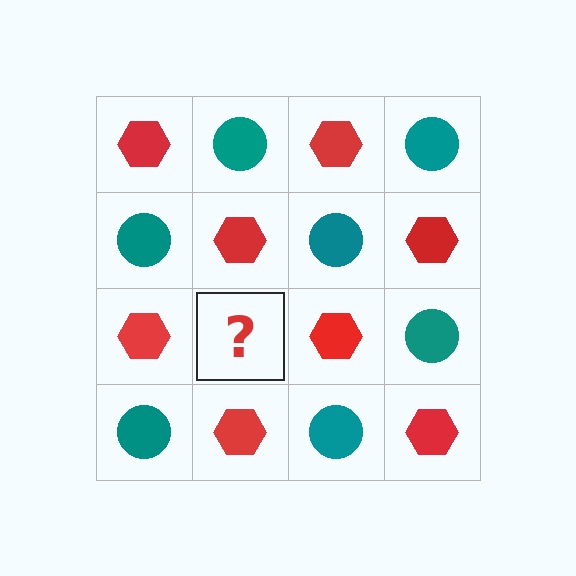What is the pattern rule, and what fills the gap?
The rule is that it alternates red hexagon and teal circle in a checkerboard pattern. The gap should be filled with a teal circle.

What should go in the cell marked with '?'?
The missing cell should contain a teal circle.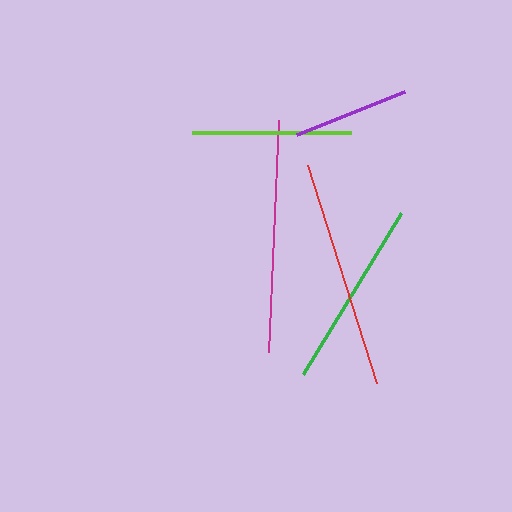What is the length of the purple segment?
The purple segment is approximately 116 pixels long.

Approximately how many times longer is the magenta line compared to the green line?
The magenta line is approximately 1.2 times the length of the green line.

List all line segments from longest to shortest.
From longest to shortest: magenta, red, green, lime, purple.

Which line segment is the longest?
The magenta line is the longest at approximately 233 pixels.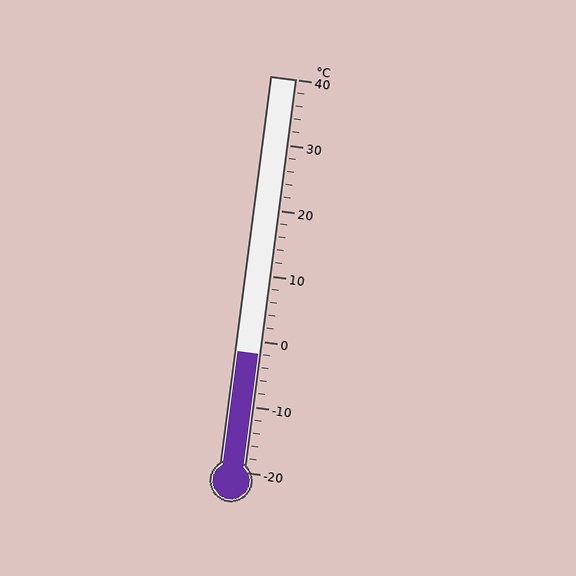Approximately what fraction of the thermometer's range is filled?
The thermometer is filled to approximately 30% of its range.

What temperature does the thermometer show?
The thermometer shows approximately -2°C.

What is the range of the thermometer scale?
The thermometer scale ranges from -20°C to 40°C.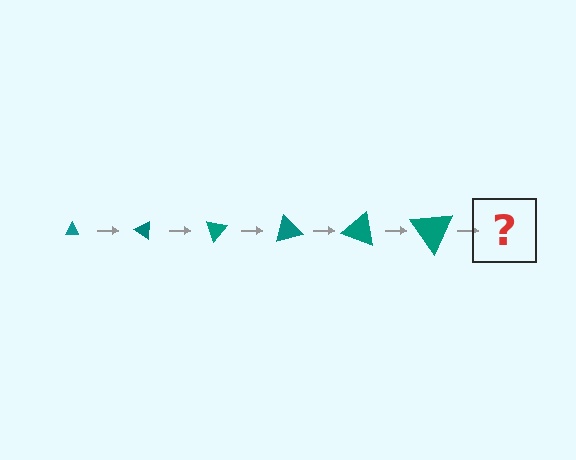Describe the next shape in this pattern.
It should be a triangle, larger than the previous one and rotated 210 degrees from the start.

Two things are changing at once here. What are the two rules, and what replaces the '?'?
The two rules are that the triangle grows larger each step and it rotates 35 degrees each step. The '?' should be a triangle, larger than the previous one and rotated 210 degrees from the start.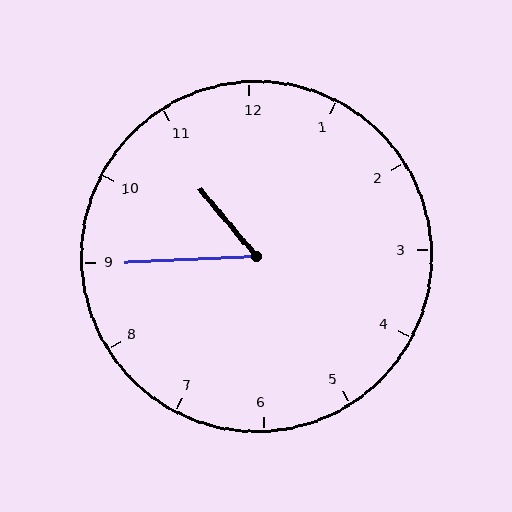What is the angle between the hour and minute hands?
Approximately 52 degrees.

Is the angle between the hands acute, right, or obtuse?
It is acute.